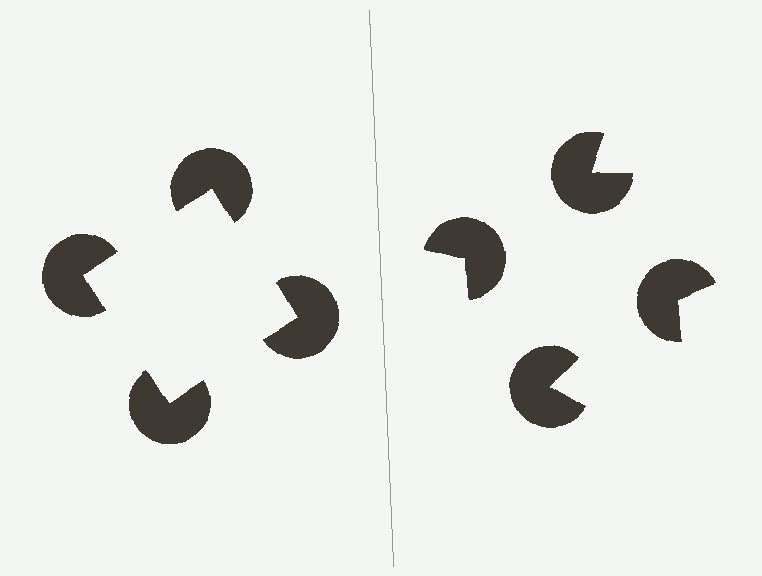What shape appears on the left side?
An illusory square.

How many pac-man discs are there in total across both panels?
8 — 4 on each side.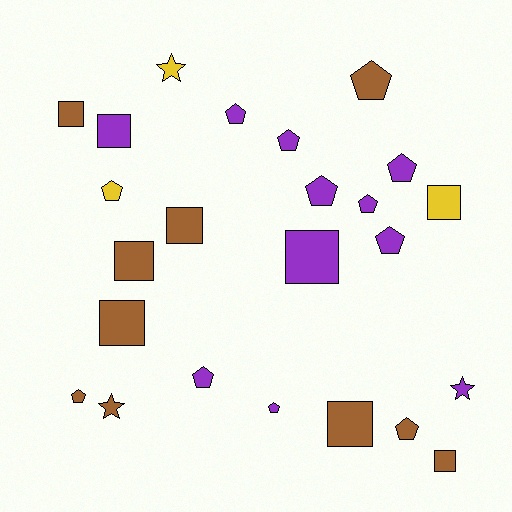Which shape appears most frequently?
Pentagon, with 12 objects.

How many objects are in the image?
There are 24 objects.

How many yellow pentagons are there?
There is 1 yellow pentagon.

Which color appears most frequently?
Purple, with 11 objects.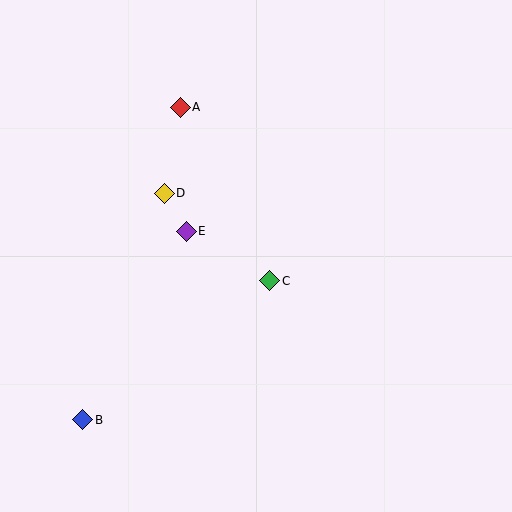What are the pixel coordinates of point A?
Point A is at (180, 107).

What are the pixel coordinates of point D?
Point D is at (164, 194).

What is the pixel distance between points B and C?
The distance between B and C is 233 pixels.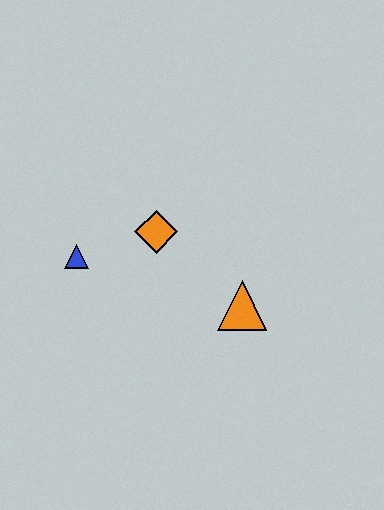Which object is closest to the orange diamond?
The blue triangle is closest to the orange diamond.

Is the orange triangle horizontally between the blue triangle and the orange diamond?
No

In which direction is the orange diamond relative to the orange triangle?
The orange diamond is to the left of the orange triangle.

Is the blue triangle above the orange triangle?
Yes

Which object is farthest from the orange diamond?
The orange triangle is farthest from the orange diamond.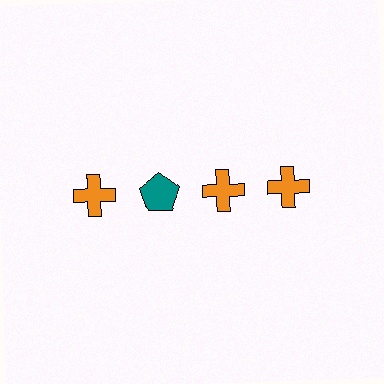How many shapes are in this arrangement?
There are 4 shapes arranged in a grid pattern.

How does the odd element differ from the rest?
It differs in both color (teal instead of orange) and shape (pentagon instead of cross).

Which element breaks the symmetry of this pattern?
The teal pentagon in the top row, second from left column breaks the symmetry. All other shapes are orange crosses.